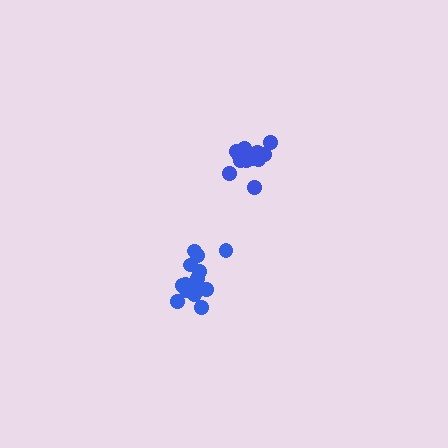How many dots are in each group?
Group 1: 15 dots, Group 2: 12 dots (27 total).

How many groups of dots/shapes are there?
There are 2 groups.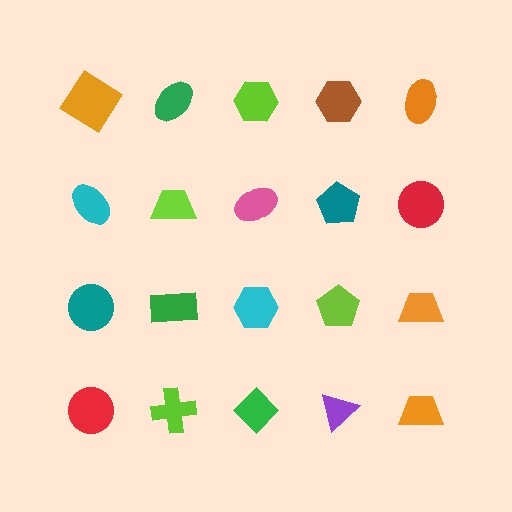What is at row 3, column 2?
A green rectangle.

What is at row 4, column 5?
An orange trapezoid.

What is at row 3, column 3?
A cyan hexagon.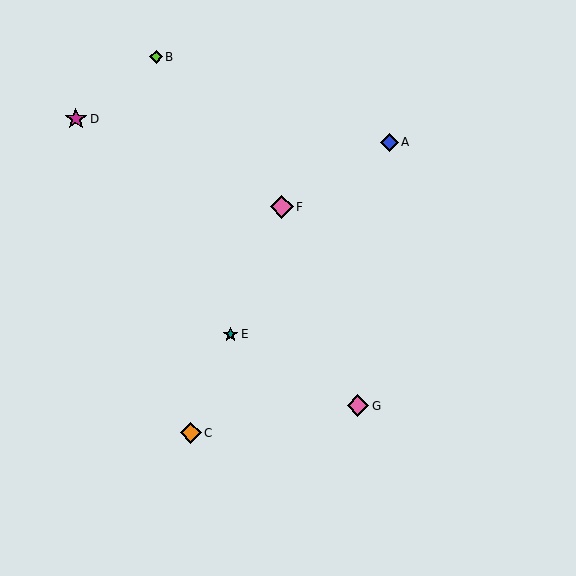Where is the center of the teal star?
The center of the teal star is at (231, 334).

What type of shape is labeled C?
Shape C is an orange diamond.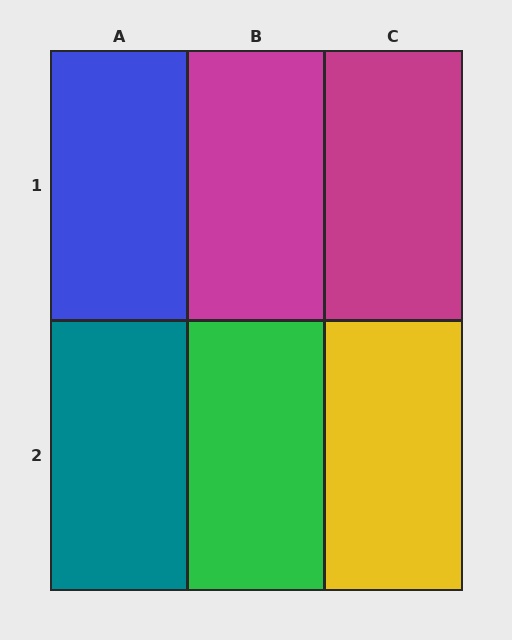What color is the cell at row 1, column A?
Blue.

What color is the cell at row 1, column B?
Magenta.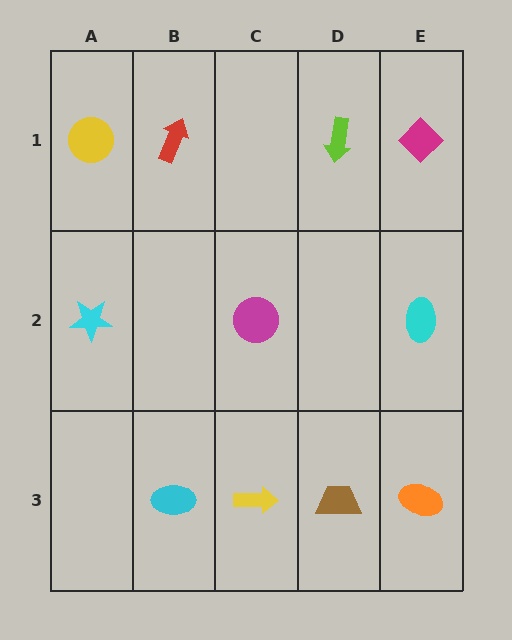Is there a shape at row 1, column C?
No, that cell is empty.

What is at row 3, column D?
A brown trapezoid.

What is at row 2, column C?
A magenta circle.